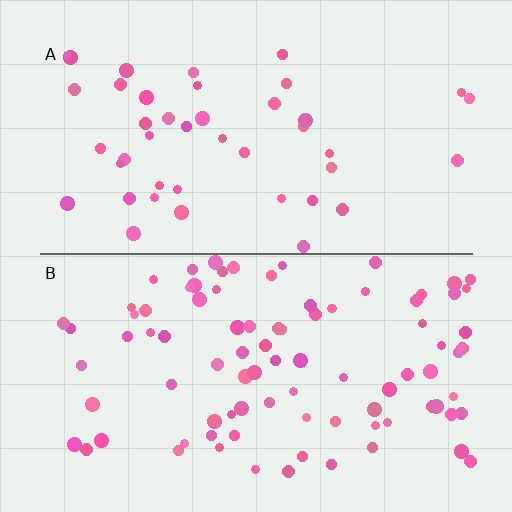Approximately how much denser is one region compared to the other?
Approximately 2.1× — region B over region A.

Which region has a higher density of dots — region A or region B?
B (the bottom).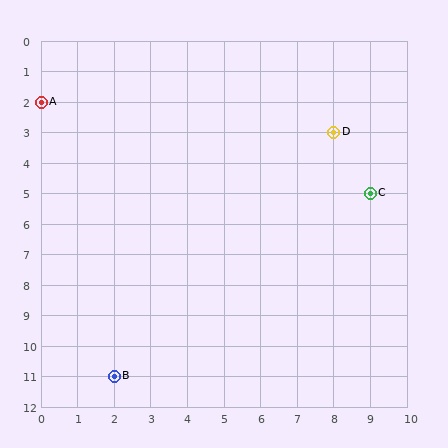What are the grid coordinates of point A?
Point A is at grid coordinates (0, 2).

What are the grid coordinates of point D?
Point D is at grid coordinates (8, 3).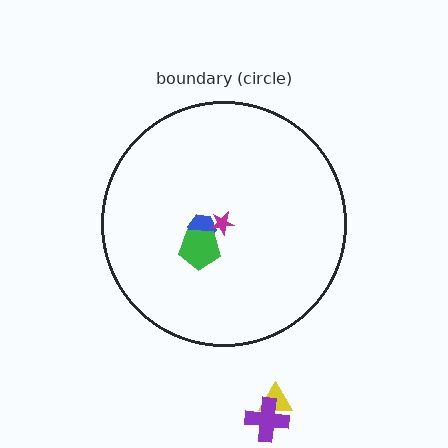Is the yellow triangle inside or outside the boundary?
Outside.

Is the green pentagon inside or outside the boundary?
Inside.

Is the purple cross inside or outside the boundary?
Outside.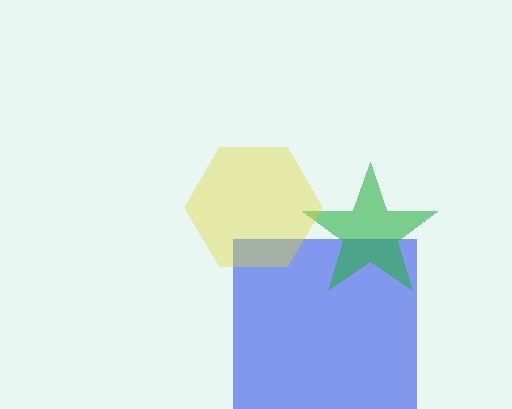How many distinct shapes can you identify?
There are 3 distinct shapes: a blue square, a green star, a yellow hexagon.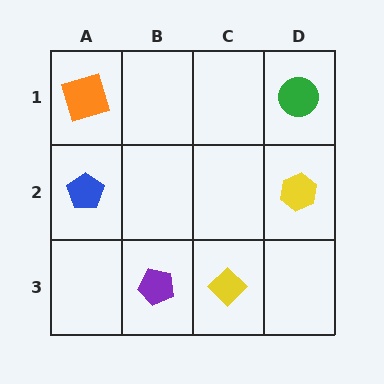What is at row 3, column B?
A purple pentagon.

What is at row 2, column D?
A yellow hexagon.